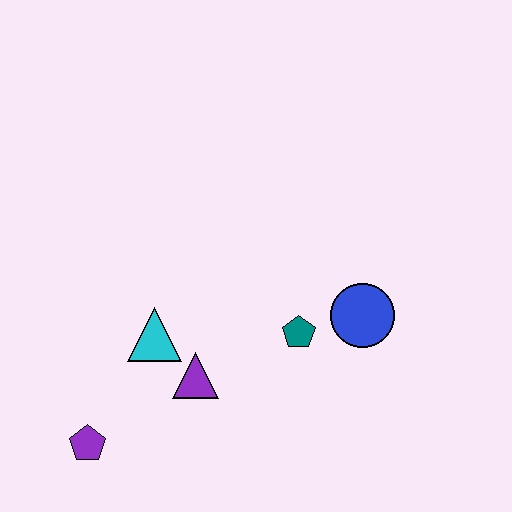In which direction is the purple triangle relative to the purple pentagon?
The purple triangle is to the right of the purple pentagon.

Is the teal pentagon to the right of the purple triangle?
Yes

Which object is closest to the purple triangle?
The cyan triangle is closest to the purple triangle.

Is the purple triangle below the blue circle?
Yes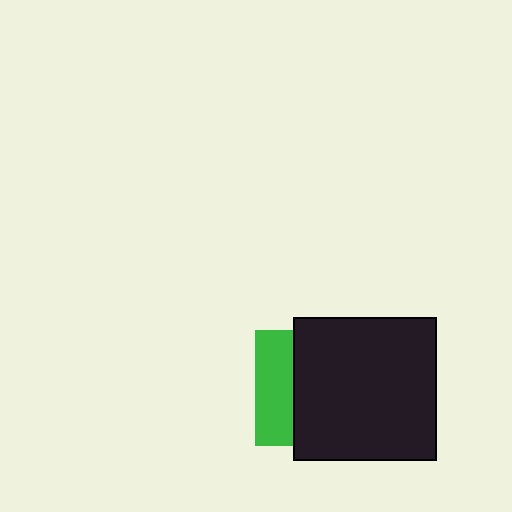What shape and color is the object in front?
The object in front is a black square.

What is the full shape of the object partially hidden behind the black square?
The partially hidden object is a green square.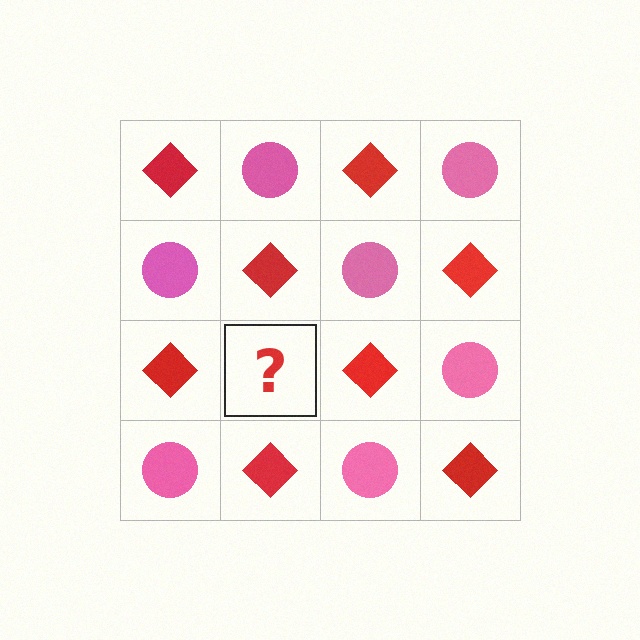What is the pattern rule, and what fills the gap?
The rule is that it alternates red diamond and pink circle in a checkerboard pattern. The gap should be filled with a pink circle.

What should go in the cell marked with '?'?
The missing cell should contain a pink circle.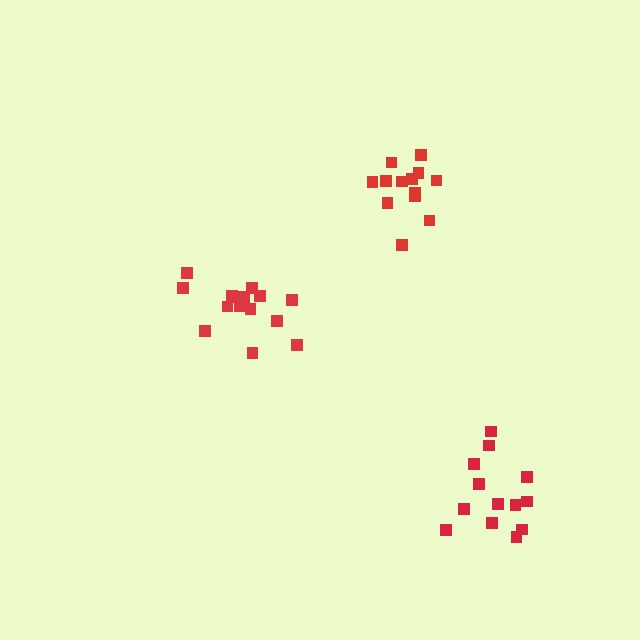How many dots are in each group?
Group 1: 13 dots, Group 2: 13 dots, Group 3: 15 dots (41 total).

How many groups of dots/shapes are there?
There are 3 groups.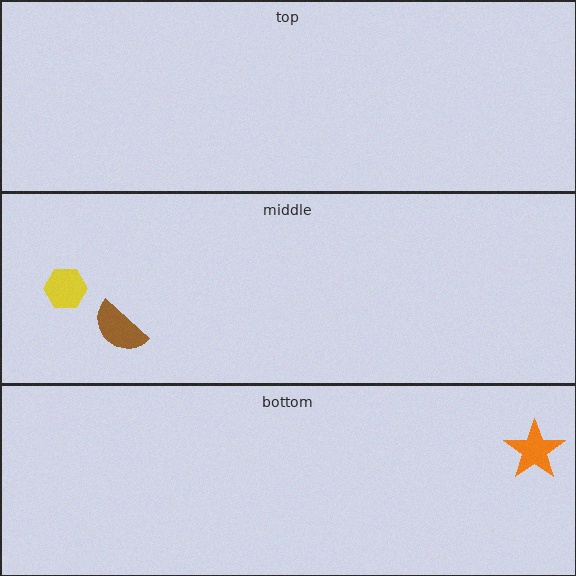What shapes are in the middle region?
The brown semicircle, the yellow hexagon.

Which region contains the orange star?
The bottom region.